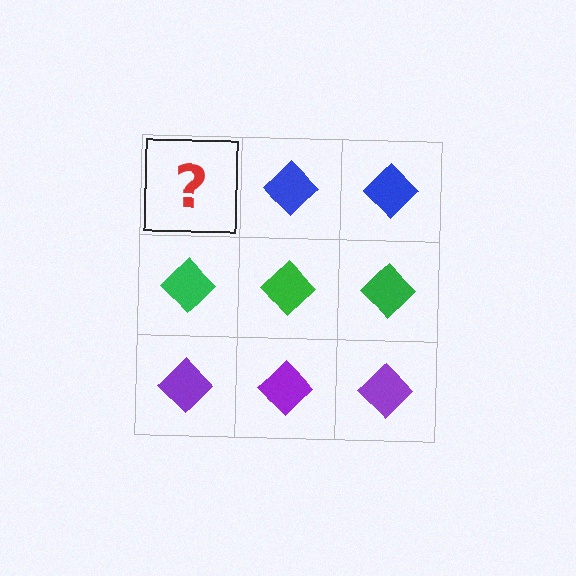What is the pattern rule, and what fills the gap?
The rule is that each row has a consistent color. The gap should be filled with a blue diamond.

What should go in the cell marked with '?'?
The missing cell should contain a blue diamond.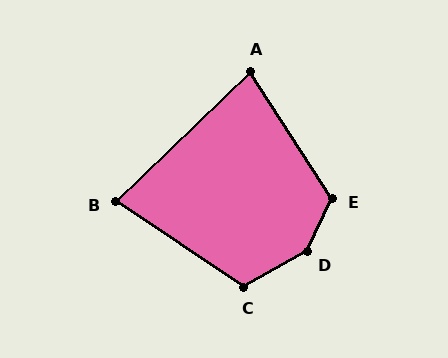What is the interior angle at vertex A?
Approximately 79 degrees (acute).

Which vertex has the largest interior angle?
D, at approximately 145 degrees.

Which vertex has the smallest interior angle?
B, at approximately 78 degrees.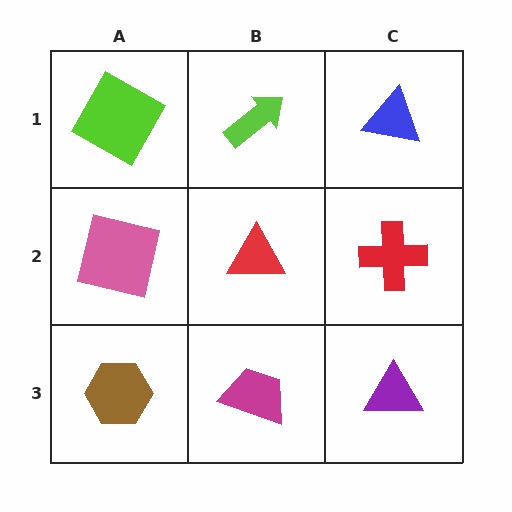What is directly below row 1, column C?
A red cross.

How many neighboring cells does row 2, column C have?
3.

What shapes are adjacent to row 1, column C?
A red cross (row 2, column C), a lime arrow (row 1, column B).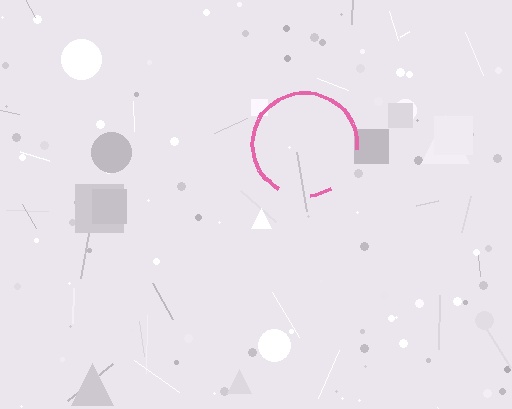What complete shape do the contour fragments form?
The contour fragments form a circle.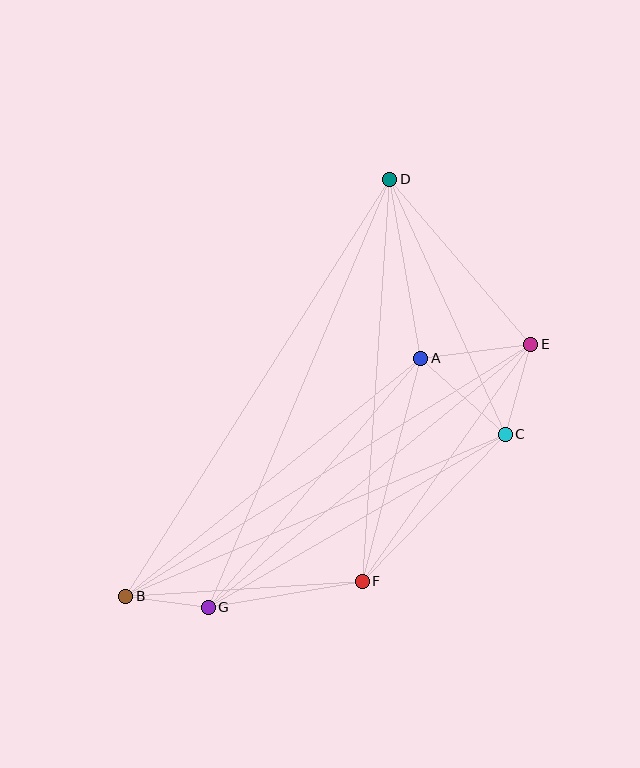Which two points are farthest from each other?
Points B and D are farthest from each other.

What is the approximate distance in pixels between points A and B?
The distance between A and B is approximately 379 pixels.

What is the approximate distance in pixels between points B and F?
The distance between B and F is approximately 237 pixels.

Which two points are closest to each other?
Points B and G are closest to each other.